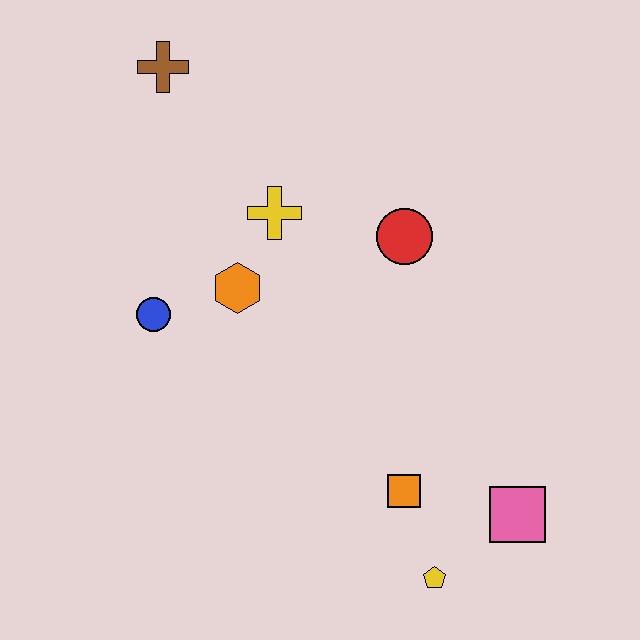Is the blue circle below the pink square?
No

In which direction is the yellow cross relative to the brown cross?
The yellow cross is below the brown cross.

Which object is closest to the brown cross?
The yellow cross is closest to the brown cross.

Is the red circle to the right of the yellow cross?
Yes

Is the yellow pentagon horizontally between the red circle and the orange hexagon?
No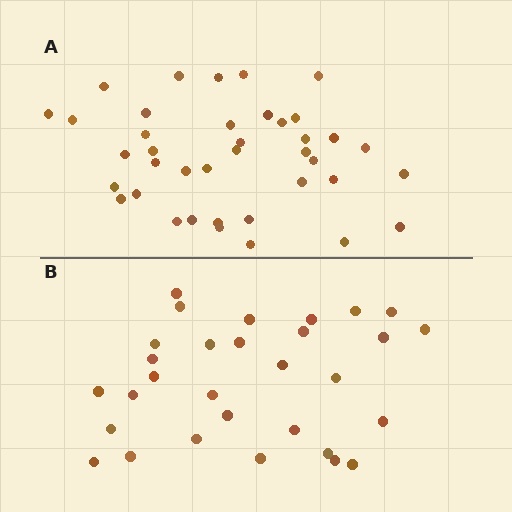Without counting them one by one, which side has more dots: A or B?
Region A (the top region) has more dots.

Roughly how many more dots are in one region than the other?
Region A has roughly 8 or so more dots than region B.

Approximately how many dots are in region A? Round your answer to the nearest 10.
About 40 dots. (The exact count is 39, which rounds to 40.)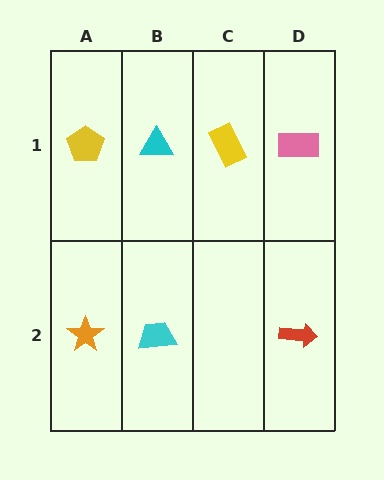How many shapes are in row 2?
3 shapes.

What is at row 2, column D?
A red arrow.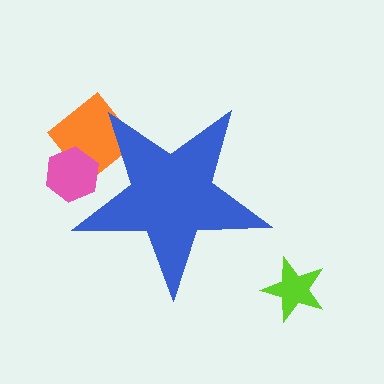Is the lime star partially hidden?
No, the lime star is fully visible.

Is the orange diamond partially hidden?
Yes, the orange diamond is partially hidden behind the blue star.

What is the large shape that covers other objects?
A blue star.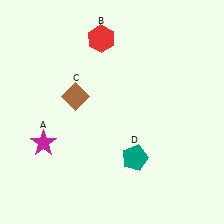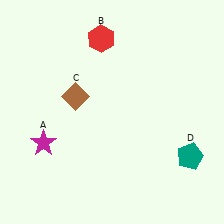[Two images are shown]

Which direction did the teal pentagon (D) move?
The teal pentagon (D) moved right.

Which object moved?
The teal pentagon (D) moved right.